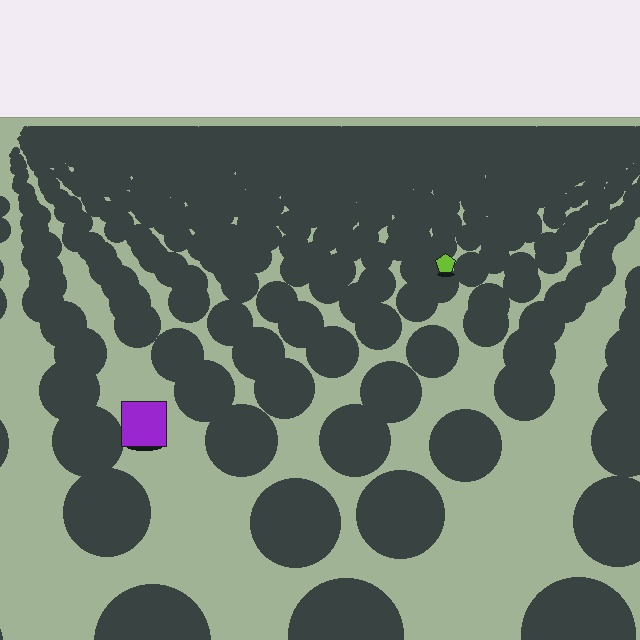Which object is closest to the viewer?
The purple square is closest. The texture marks near it are larger and more spread out.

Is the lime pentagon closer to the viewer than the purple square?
No. The purple square is closer — you can tell from the texture gradient: the ground texture is coarser near it.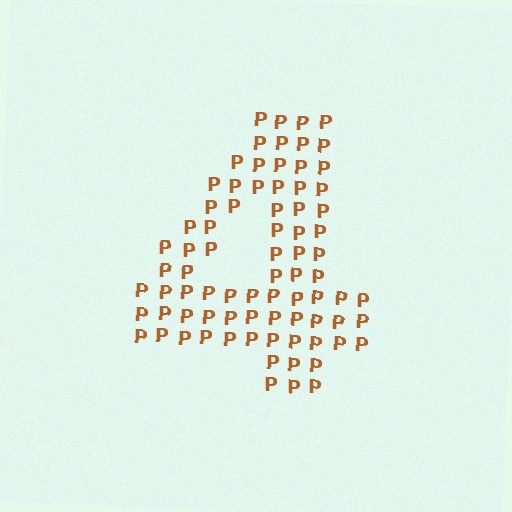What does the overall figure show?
The overall figure shows the digit 4.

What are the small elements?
The small elements are letter P's.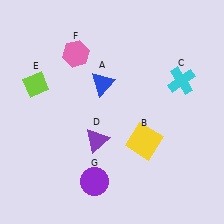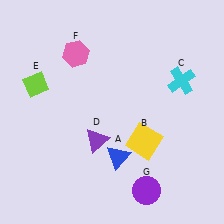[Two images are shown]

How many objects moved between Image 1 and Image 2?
2 objects moved between the two images.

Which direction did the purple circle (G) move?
The purple circle (G) moved right.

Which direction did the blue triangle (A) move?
The blue triangle (A) moved down.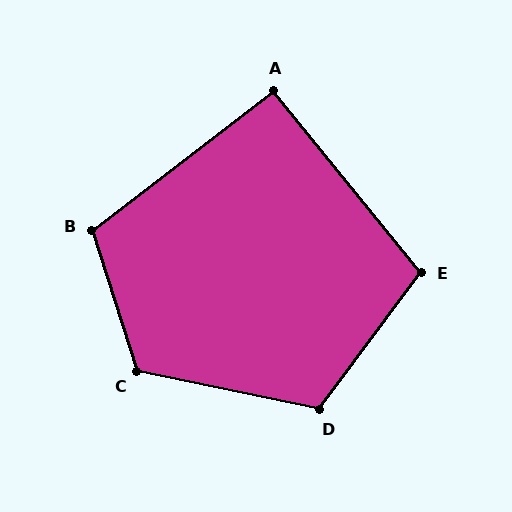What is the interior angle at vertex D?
Approximately 115 degrees (obtuse).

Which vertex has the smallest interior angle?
A, at approximately 92 degrees.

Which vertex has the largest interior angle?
C, at approximately 119 degrees.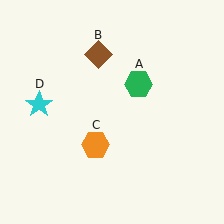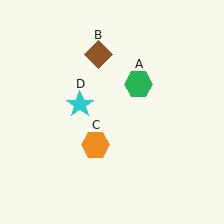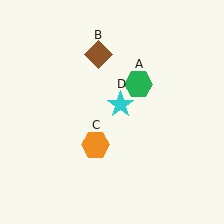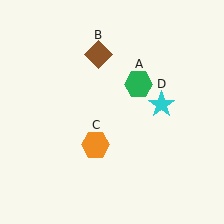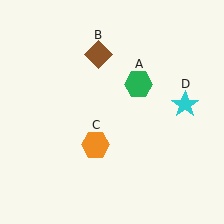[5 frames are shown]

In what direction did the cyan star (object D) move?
The cyan star (object D) moved right.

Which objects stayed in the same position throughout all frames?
Green hexagon (object A) and brown diamond (object B) and orange hexagon (object C) remained stationary.